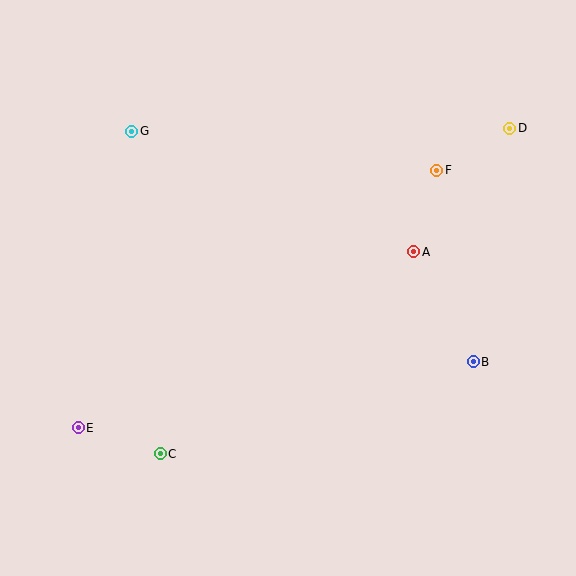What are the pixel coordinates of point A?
Point A is at (414, 252).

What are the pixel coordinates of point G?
Point G is at (132, 131).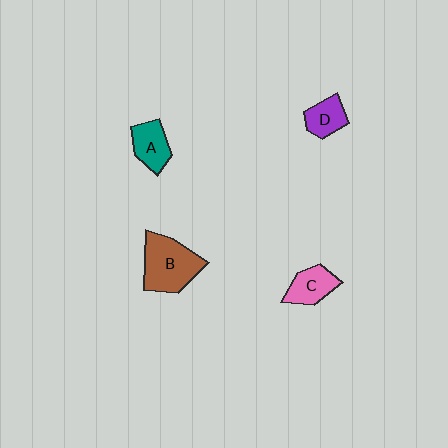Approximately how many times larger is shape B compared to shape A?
Approximately 1.8 times.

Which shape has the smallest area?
Shape D (purple).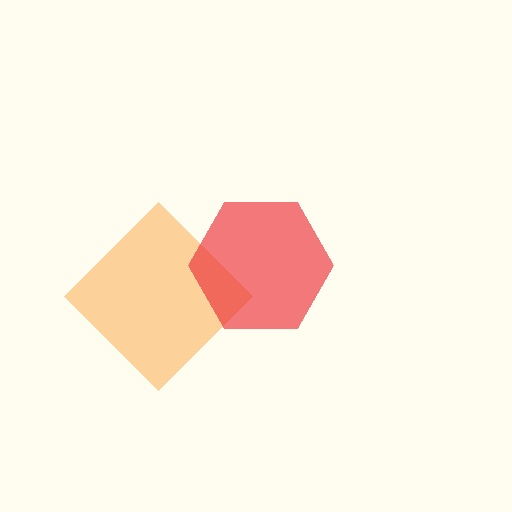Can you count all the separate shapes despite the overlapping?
Yes, there are 2 separate shapes.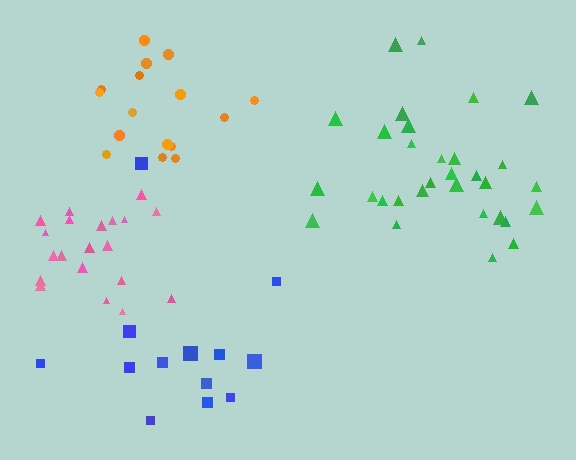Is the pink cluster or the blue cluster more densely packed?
Pink.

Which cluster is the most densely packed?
Pink.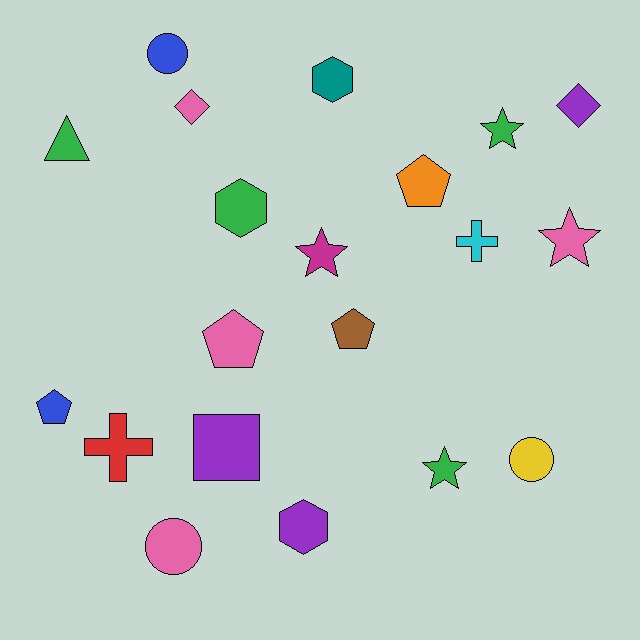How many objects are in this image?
There are 20 objects.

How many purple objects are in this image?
There are 3 purple objects.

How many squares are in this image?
There is 1 square.